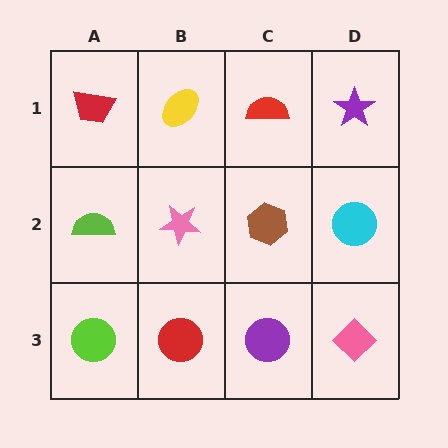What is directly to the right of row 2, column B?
A brown hexagon.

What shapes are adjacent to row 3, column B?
A pink star (row 2, column B), a lime circle (row 3, column A), a purple circle (row 3, column C).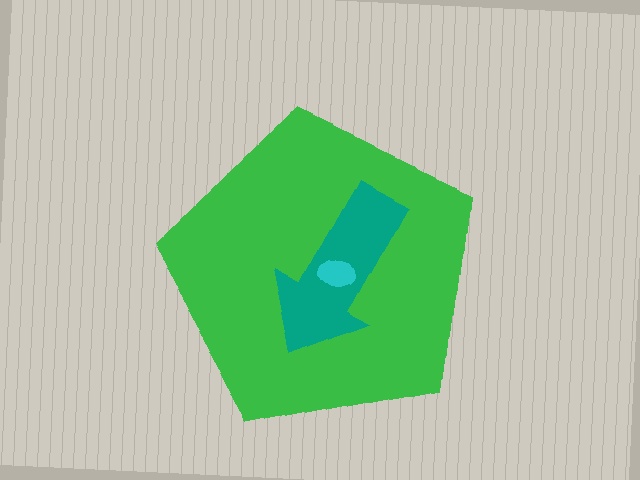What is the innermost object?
The cyan ellipse.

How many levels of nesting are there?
3.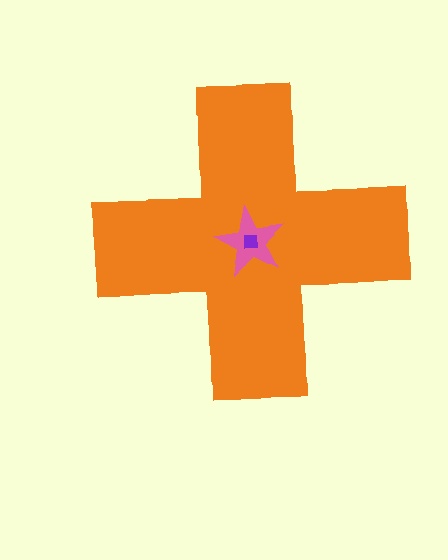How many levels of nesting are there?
3.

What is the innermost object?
The purple square.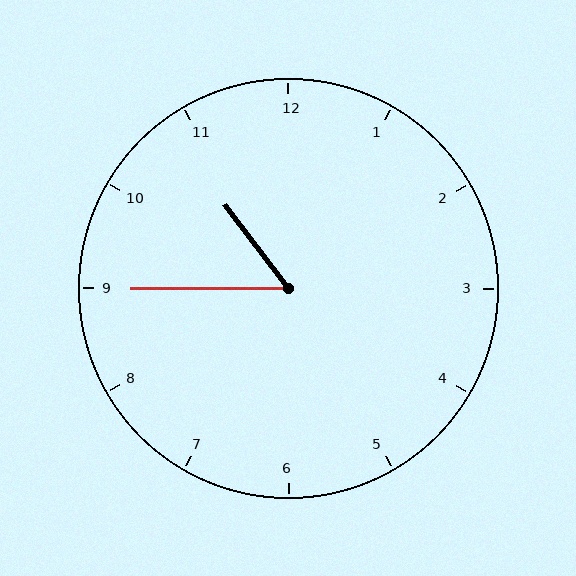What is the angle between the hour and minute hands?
Approximately 52 degrees.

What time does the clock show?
10:45.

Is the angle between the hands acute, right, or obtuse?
It is acute.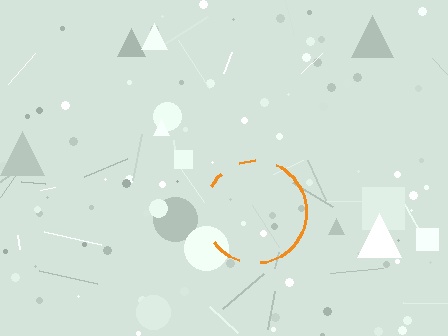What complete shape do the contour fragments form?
The contour fragments form a circle.